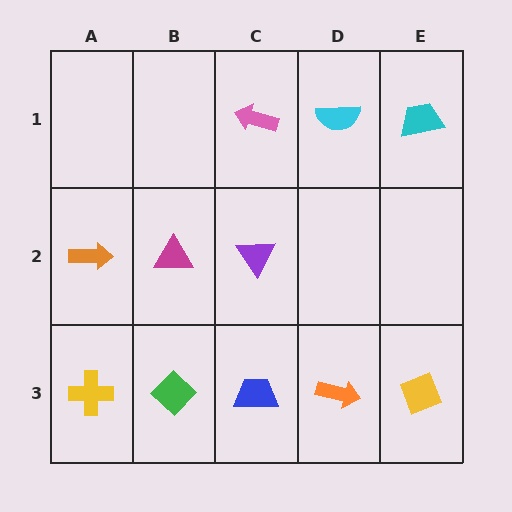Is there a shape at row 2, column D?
No, that cell is empty.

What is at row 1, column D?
A cyan semicircle.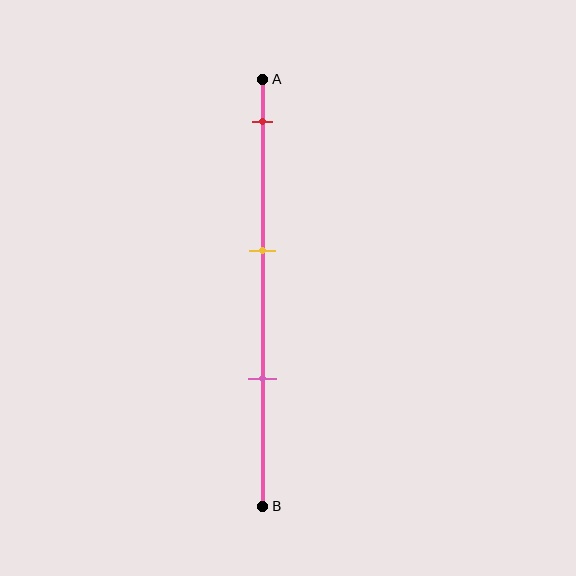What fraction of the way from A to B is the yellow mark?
The yellow mark is approximately 40% (0.4) of the way from A to B.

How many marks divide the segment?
There are 3 marks dividing the segment.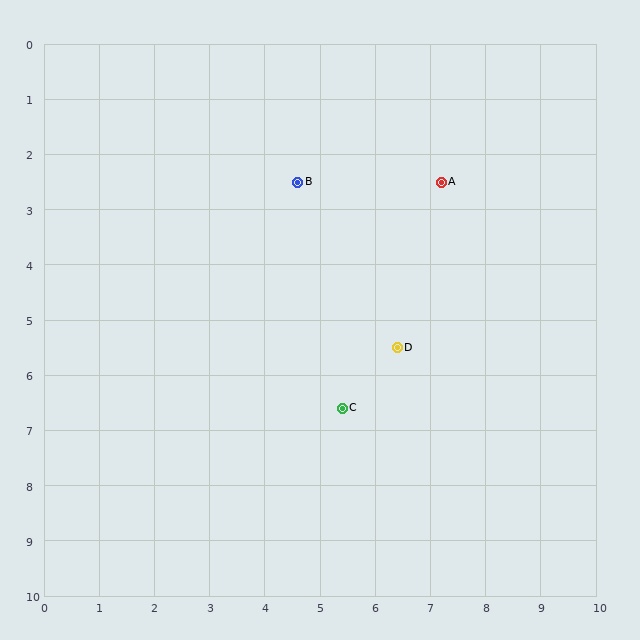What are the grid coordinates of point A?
Point A is at approximately (7.2, 2.5).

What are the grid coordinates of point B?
Point B is at approximately (4.6, 2.5).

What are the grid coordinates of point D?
Point D is at approximately (6.4, 5.5).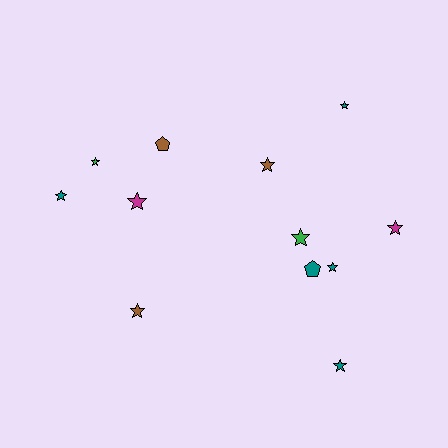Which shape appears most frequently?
Star, with 10 objects.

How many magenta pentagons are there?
There are no magenta pentagons.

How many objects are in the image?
There are 12 objects.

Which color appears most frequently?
Teal, with 5 objects.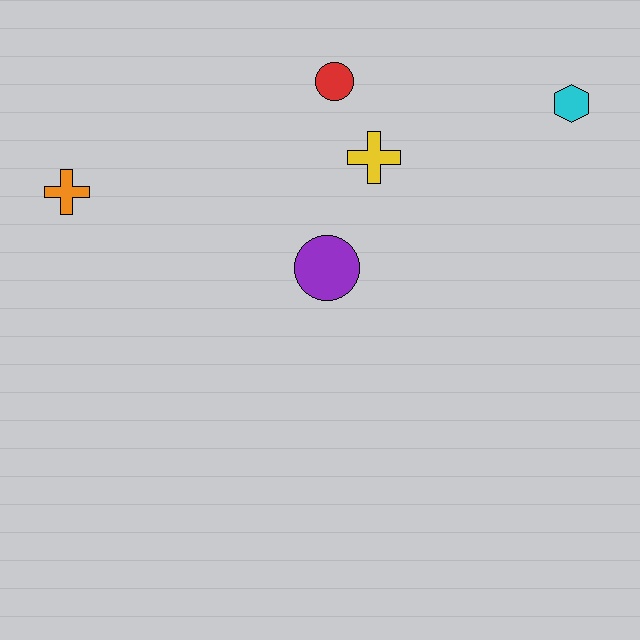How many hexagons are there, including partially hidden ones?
There is 1 hexagon.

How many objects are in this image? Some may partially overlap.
There are 5 objects.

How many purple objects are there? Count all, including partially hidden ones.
There is 1 purple object.